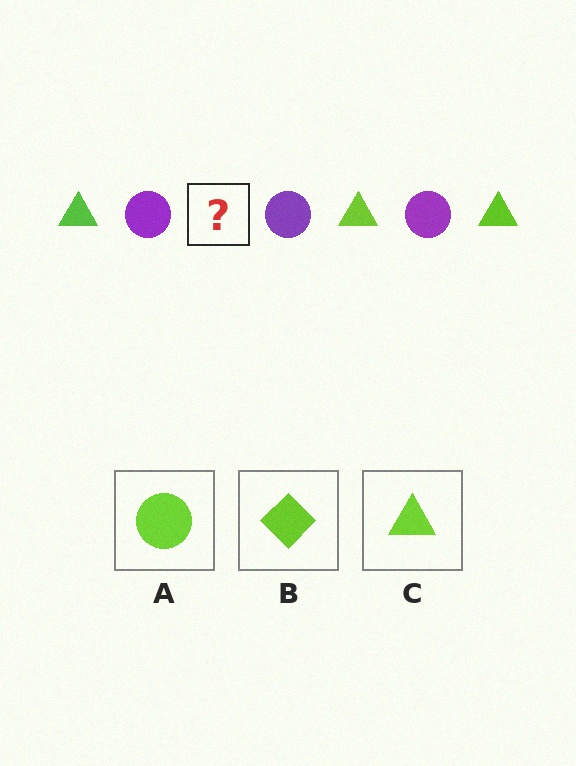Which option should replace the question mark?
Option C.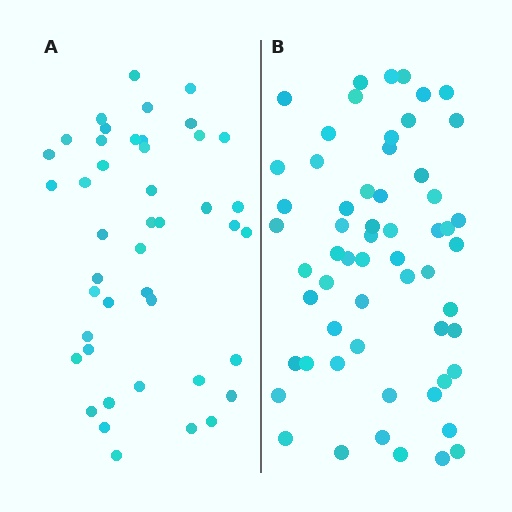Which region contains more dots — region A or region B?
Region B (the right region) has more dots.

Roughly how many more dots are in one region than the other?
Region B has approximately 15 more dots than region A.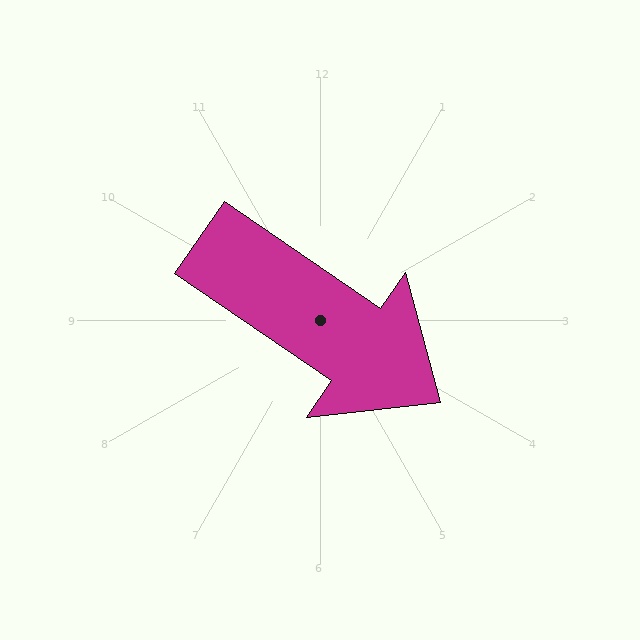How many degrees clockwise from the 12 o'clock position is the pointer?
Approximately 125 degrees.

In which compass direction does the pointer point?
Southeast.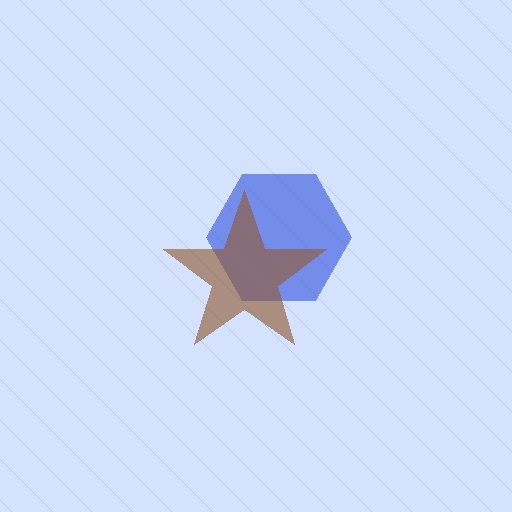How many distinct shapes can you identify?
There are 2 distinct shapes: a blue hexagon, a brown star.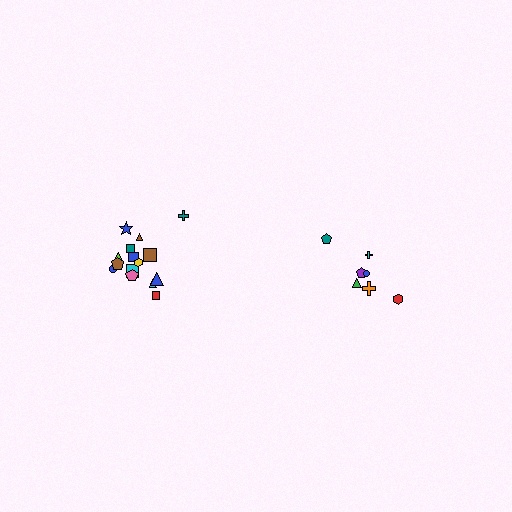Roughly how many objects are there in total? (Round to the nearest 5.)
Roughly 20 objects in total.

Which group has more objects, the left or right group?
The left group.